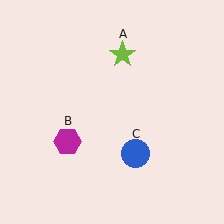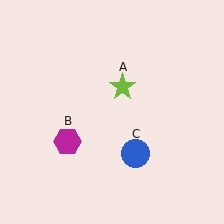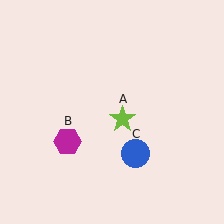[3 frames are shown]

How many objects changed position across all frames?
1 object changed position: lime star (object A).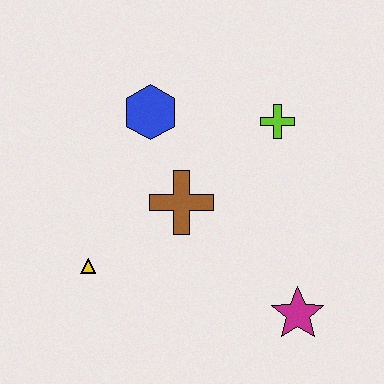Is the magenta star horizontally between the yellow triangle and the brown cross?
No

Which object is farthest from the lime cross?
The yellow triangle is farthest from the lime cross.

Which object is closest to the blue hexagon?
The brown cross is closest to the blue hexagon.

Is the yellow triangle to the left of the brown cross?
Yes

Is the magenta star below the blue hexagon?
Yes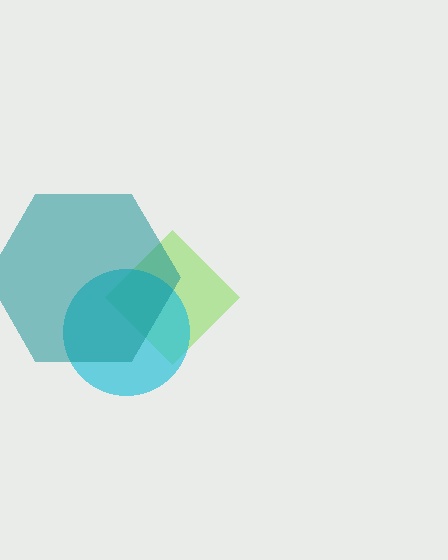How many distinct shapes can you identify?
There are 3 distinct shapes: a lime diamond, a cyan circle, a teal hexagon.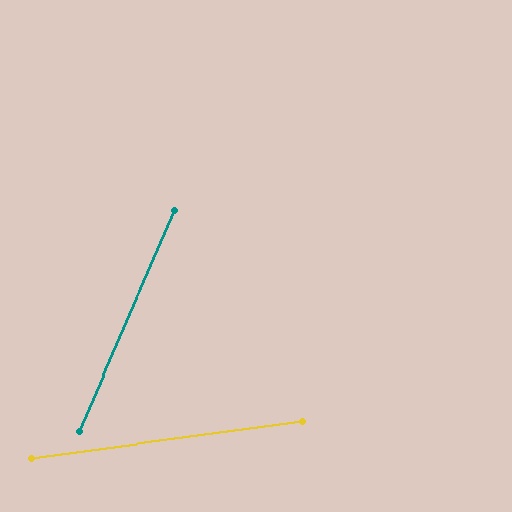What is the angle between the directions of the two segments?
Approximately 59 degrees.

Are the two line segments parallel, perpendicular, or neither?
Neither parallel nor perpendicular — they differ by about 59°.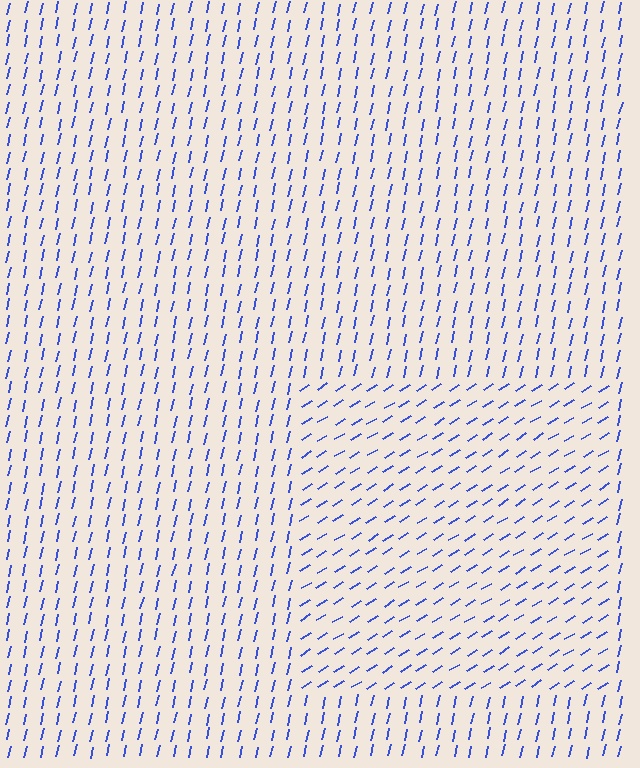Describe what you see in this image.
The image is filled with small blue line segments. A rectangle region in the image has lines oriented differently from the surrounding lines, creating a visible texture boundary.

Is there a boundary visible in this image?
Yes, there is a texture boundary formed by a change in line orientation.